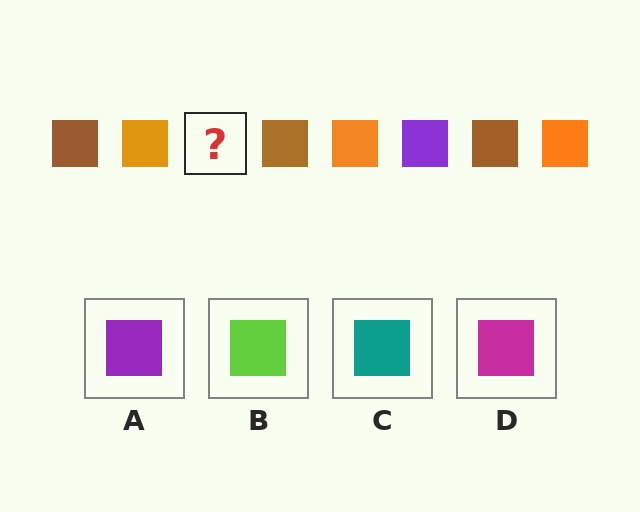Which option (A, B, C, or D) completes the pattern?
A.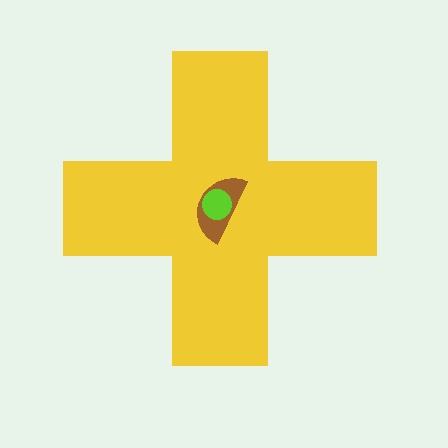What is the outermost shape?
The yellow cross.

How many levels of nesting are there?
3.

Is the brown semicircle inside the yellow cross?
Yes.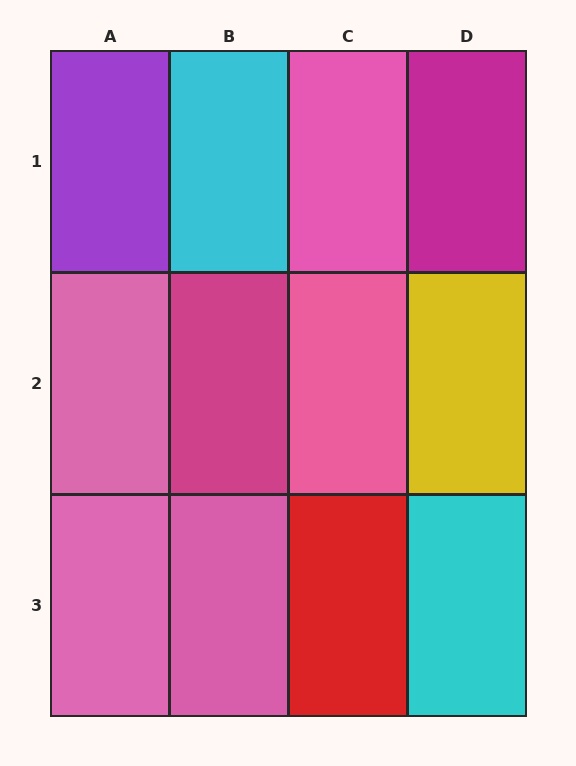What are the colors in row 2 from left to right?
Pink, magenta, pink, yellow.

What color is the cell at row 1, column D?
Magenta.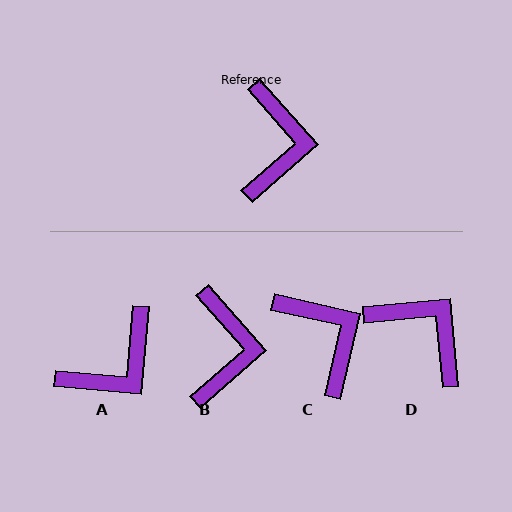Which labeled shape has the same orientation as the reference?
B.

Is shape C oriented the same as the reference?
No, it is off by about 36 degrees.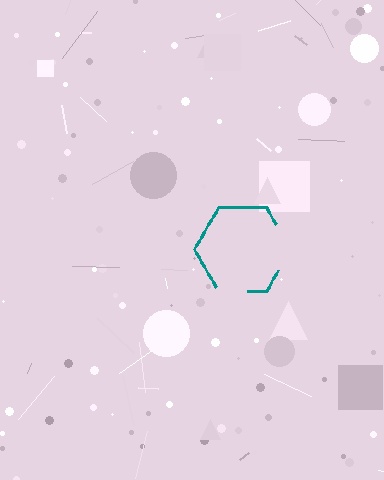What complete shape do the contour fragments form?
The contour fragments form a hexagon.